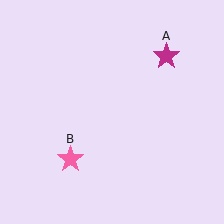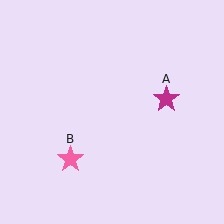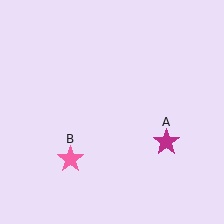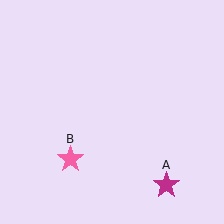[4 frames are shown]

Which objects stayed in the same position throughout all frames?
Pink star (object B) remained stationary.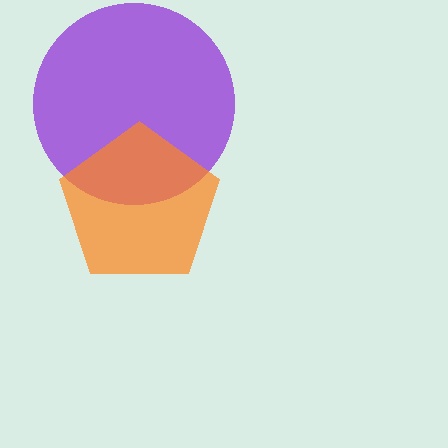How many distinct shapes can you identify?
There are 2 distinct shapes: a purple circle, an orange pentagon.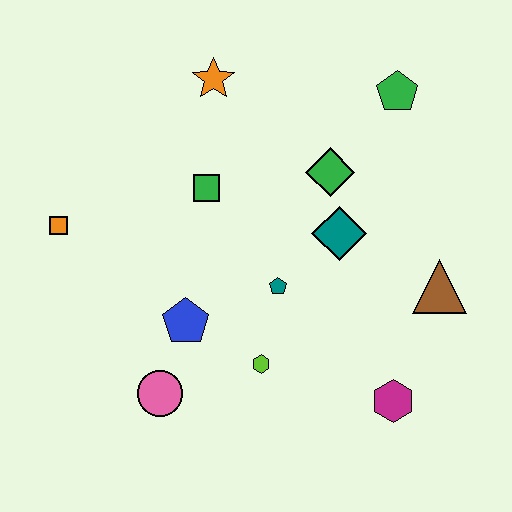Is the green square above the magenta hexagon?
Yes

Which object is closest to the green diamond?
The teal diamond is closest to the green diamond.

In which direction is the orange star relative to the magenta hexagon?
The orange star is above the magenta hexagon.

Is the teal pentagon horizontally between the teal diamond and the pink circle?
Yes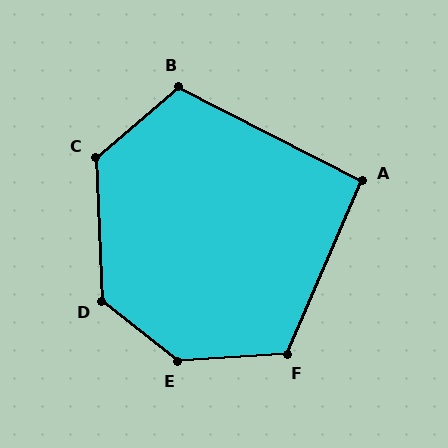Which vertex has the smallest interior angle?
A, at approximately 94 degrees.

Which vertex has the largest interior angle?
E, at approximately 138 degrees.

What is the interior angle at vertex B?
Approximately 112 degrees (obtuse).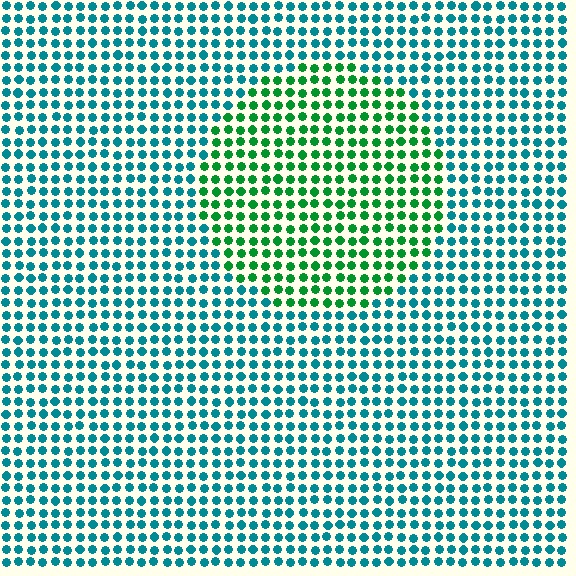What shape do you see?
I see a circle.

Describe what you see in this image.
The image is filled with small teal elements in a uniform arrangement. A circle-shaped region is visible where the elements are tinted to a slightly different hue, forming a subtle color boundary.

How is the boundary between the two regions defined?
The boundary is defined purely by a slight shift in hue (about 47 degrees). Spacing, size, and orientation are identical on both sides.